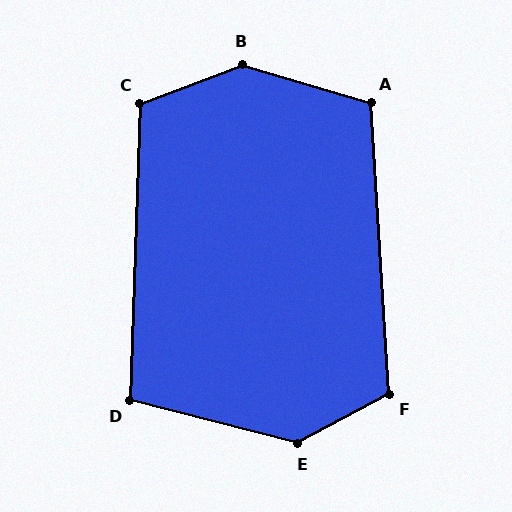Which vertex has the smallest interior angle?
D, at approximately 102 degrees.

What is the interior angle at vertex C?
Approximately 113 degrees (obtuse).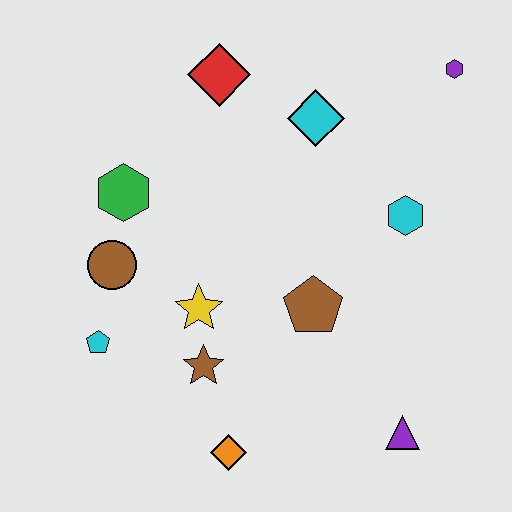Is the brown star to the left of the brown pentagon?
Yes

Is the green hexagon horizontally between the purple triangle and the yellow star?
No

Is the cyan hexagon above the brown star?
Yes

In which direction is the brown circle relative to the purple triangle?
The brown circle is to the left of the purple triangle.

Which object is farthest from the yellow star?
The purple hexagon is farthest from the yellow star.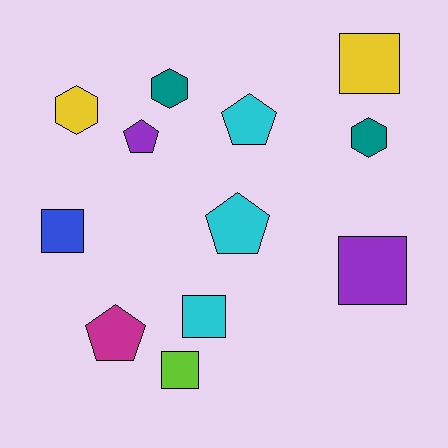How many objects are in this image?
There are 12 objects.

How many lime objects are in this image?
There is 1 lime object.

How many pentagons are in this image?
There are 4 pentagons.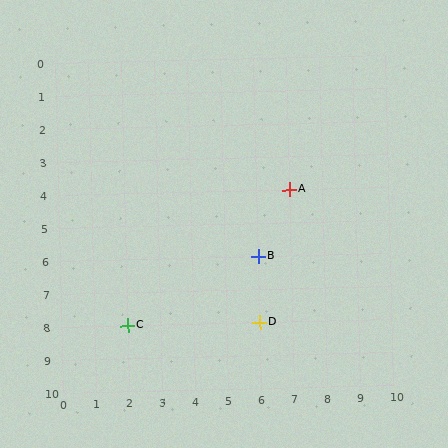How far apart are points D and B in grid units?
Points D and B are 2 rows apart.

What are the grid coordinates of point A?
Point A is at grid coordinates (7, 4).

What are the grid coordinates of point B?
Point B is at grid coordinates (6, 6).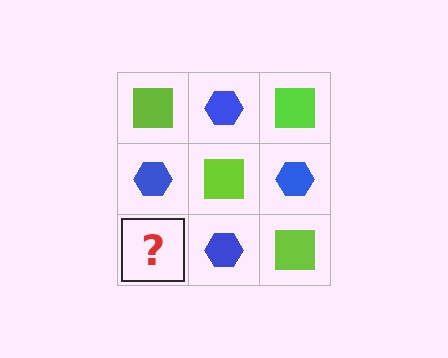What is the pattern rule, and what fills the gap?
The rule is that it alternates lime square and blue hexagon in a checkerboard pattern. The gap should be filled with a lime square.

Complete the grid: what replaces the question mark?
The question mark should be replaced with a lime square.